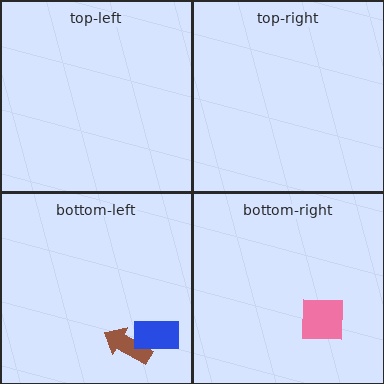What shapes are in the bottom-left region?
The brown arrow, the blue rectangle.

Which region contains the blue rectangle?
The bottom-left region.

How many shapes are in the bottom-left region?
2.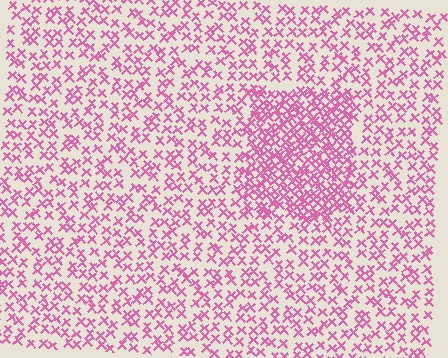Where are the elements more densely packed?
The elements are more densely packed inside the rectangle boundary.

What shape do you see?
I see a rectangle.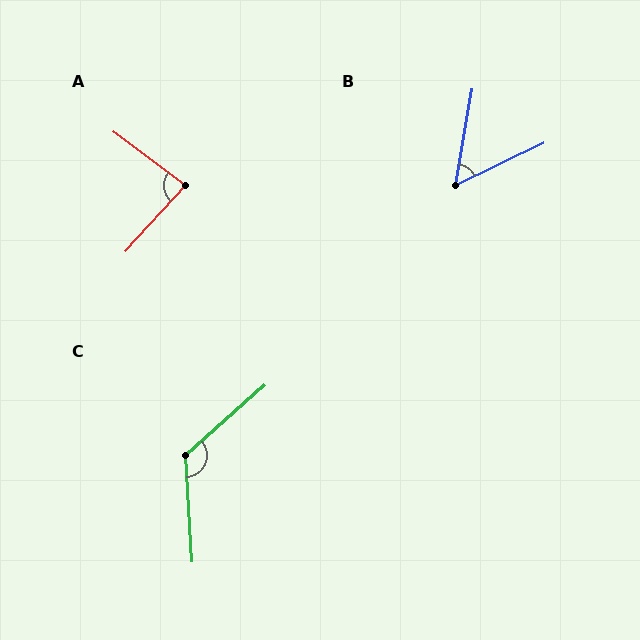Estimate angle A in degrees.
Approximately 85 degrees.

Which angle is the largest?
C, at approximately 128 degrees.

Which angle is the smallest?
B, at approximately 54 degrees.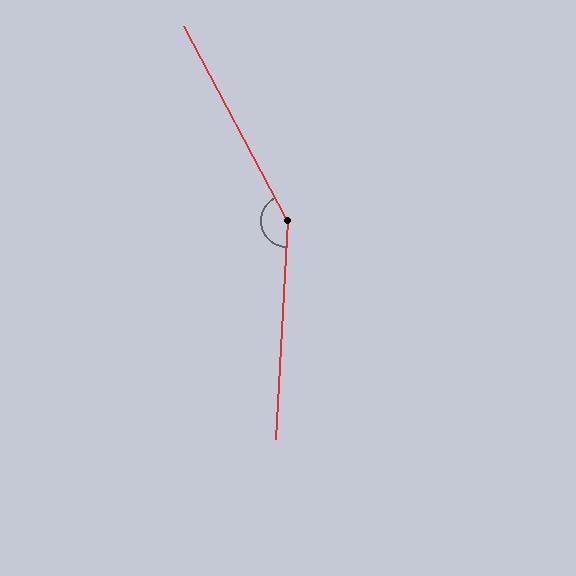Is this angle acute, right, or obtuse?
It is obtuse.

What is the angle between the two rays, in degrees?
Approximately 149 degrees.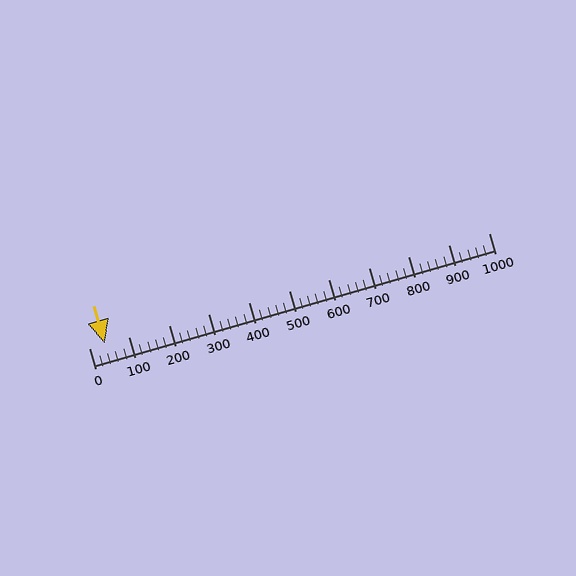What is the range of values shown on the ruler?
The ruler shows values from 0 to 1000.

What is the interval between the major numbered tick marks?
The major tick marks are spaced 100 units apart.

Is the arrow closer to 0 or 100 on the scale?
The arrow is closer to 0.